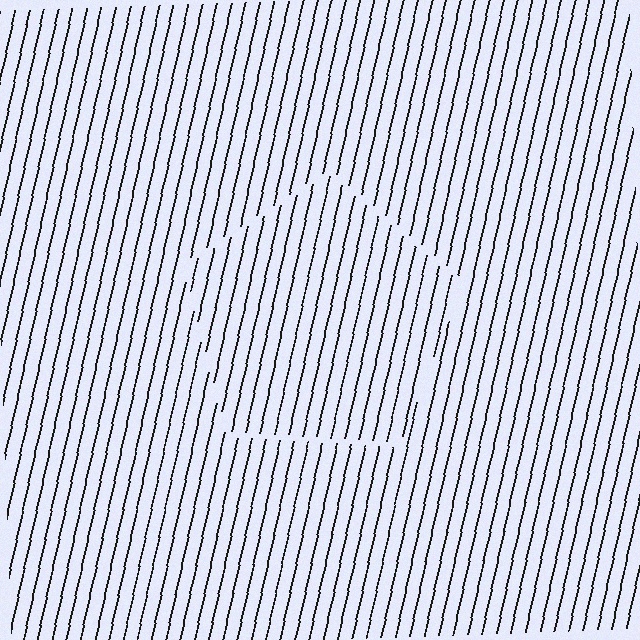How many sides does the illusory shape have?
5 sides — the line-ends trace a pentagon.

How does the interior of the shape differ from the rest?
The interior of the shape contains the same grating, shifted by half a period — the contour is defined by the phase discontinuity where line-ends from the inner and outer gratings abut.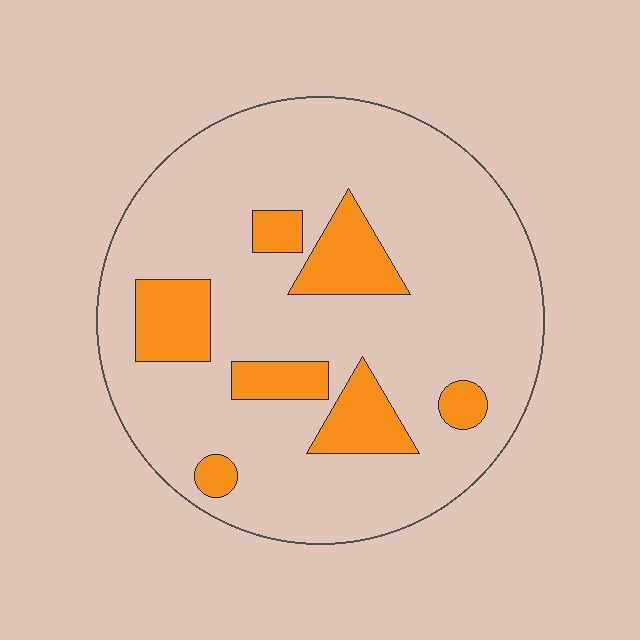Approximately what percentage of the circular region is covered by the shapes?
Approximately 20%.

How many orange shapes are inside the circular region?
7.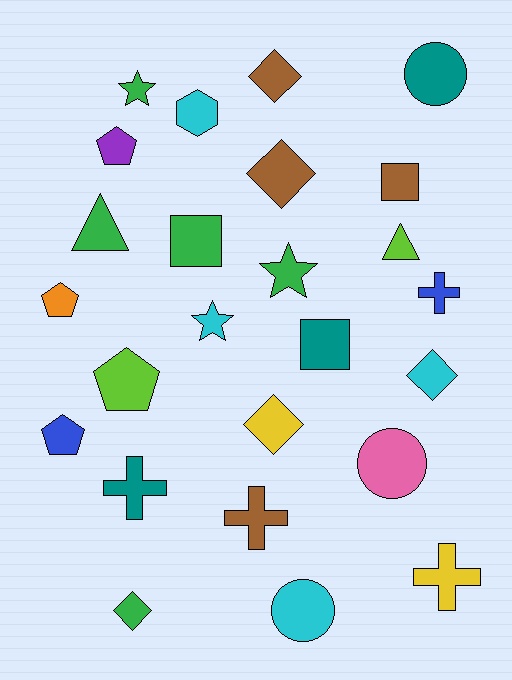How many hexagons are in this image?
There is 1 hexagon.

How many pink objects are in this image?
There is 1 pink object.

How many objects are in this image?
There are 25 objects.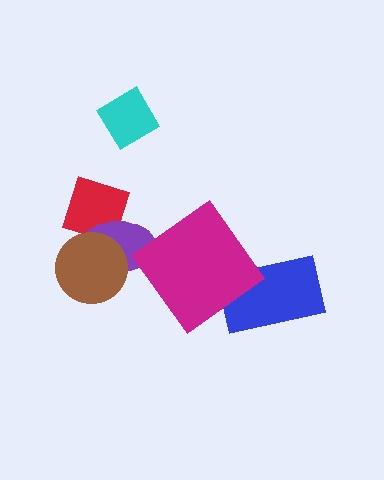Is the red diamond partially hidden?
Yes, it is partially covered by another shape.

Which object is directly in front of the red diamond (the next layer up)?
The purple ellipse is directly in front of the red diamond.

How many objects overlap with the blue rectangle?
1 object overlaps with the blue rectangle.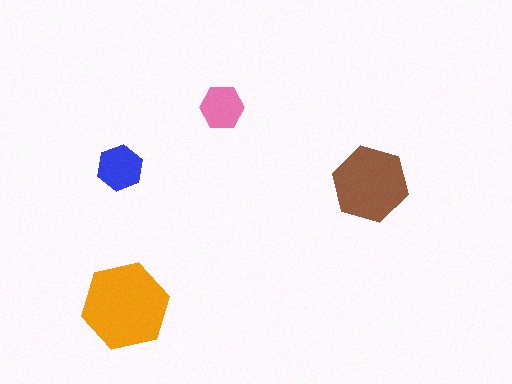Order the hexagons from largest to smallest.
the orange one, the brown one, the blue one, the pink one.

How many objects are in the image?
There are 4 objects in the image.